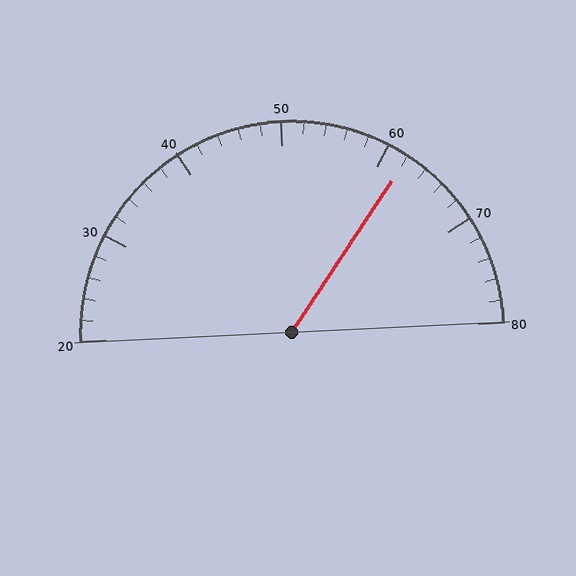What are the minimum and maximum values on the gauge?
The gauge ranges from 20 to 80.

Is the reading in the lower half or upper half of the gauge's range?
The reading is in the upper half of the range (20 to 80).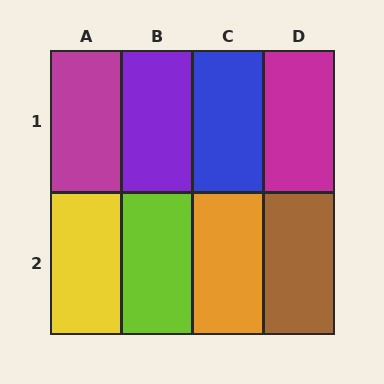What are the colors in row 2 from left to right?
Yellow, lime, orange, brown.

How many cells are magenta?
2 cells are magenta.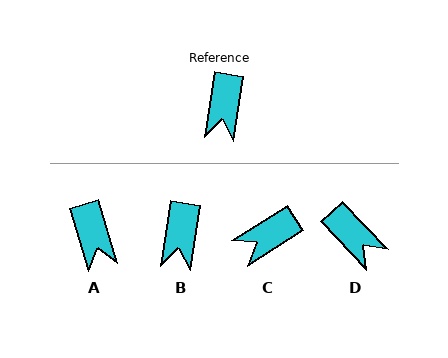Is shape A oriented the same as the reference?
No, it is off by about 25 degrees.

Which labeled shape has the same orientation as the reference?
B.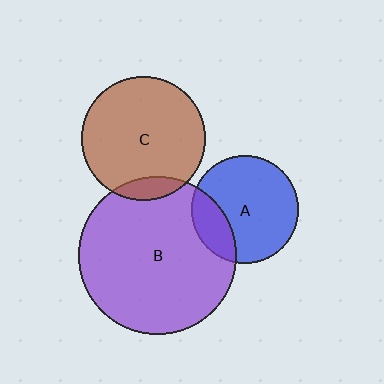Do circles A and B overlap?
Yes.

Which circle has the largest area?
Circle B (purple).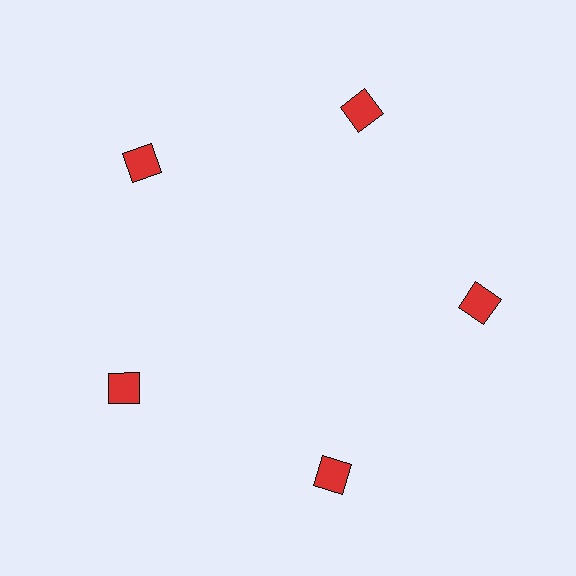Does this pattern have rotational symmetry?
Yes, this pattern has 5-fold rotational symmetry. It looks the same after rotating 72 degrees around the center.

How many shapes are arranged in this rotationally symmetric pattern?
There are 5 shapes, arranged in 5 groups of 1.